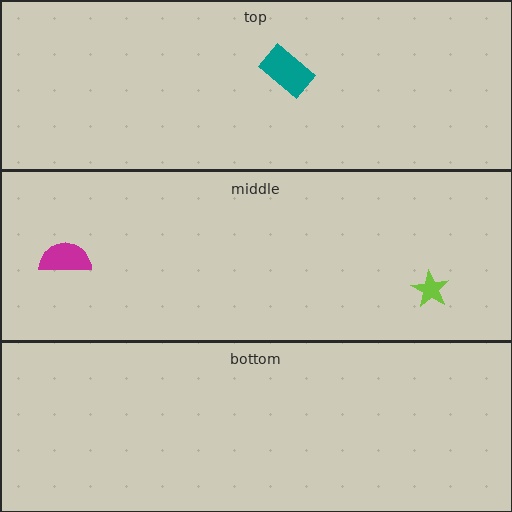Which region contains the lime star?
The middle region.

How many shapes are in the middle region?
2.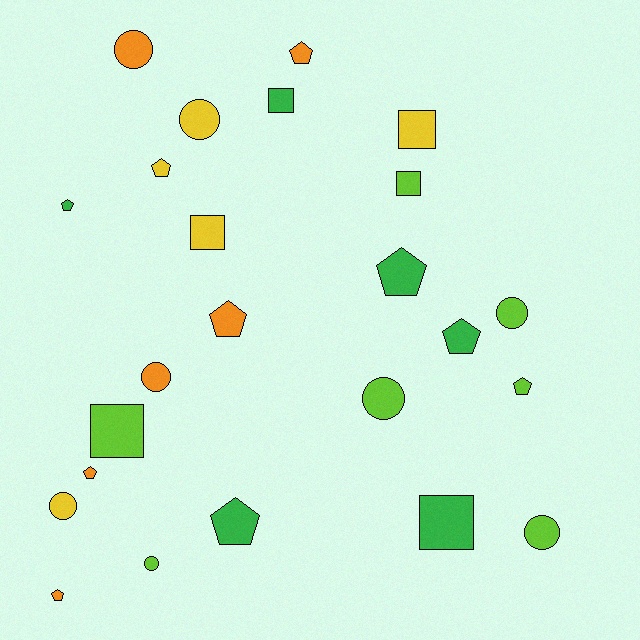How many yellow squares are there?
There are 2 yellow squares.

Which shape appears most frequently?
Pentagon, with 10 objects.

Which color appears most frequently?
Lime, with 7 objects.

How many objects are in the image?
There are 24 objects.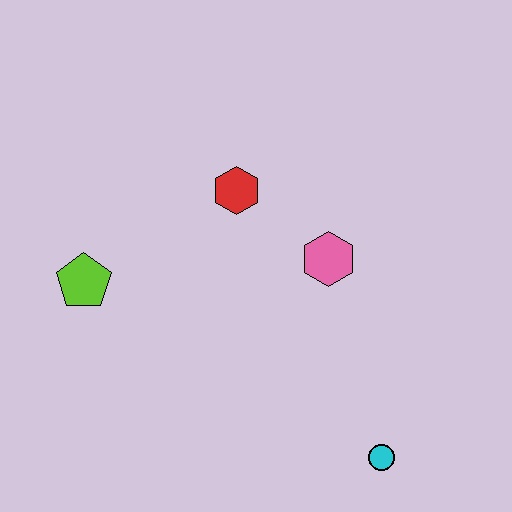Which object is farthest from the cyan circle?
The lime pentagon is farthest from the cyan circle.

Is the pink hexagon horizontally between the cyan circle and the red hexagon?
Yes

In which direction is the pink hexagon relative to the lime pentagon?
The pink hexagon is to the right of the lime pentagon.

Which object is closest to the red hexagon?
The pink hexagon is closest to the red hexagon.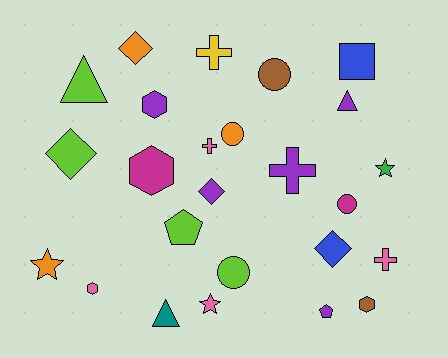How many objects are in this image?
There are 25 objects.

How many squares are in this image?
There is 1 square.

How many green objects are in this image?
There is 1 green object.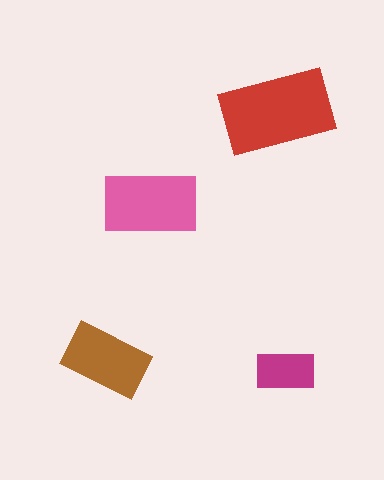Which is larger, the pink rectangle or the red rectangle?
The red one.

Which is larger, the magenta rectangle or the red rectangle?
The red one.